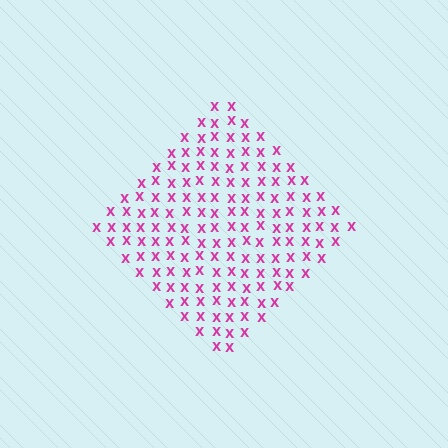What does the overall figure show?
The overall figure shows a diamond.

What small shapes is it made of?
It is made of small letter X's.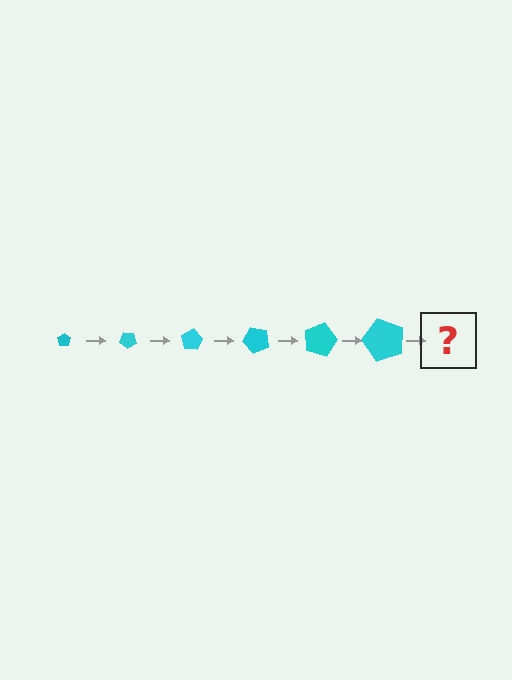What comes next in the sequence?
The next element should be a pentagon, larger than the previous one and rotated 240 degrees from the start.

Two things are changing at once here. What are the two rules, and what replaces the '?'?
The two rules are that the pentagon grows larger each step and it rotates 40 degrees each step. The '?' should be a pentagon, larger than the previous one and rotated 240 degrees from the start.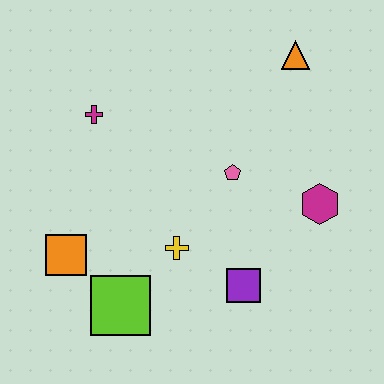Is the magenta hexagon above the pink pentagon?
No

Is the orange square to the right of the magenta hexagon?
No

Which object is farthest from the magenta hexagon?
The orange square is farthest from the magenta hexagon.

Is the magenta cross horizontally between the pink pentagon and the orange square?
Yes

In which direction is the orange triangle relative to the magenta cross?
The orange triangle is to the right of the magenta cross.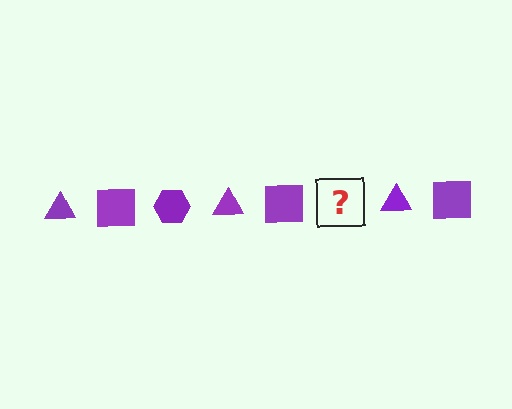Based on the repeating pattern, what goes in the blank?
The blank should be a purple hexagon.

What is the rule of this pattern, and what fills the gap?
The rule is that the pattern cycles through triangle, square, hexagon shapes in purple. The gap should be filled with a purple hexagon.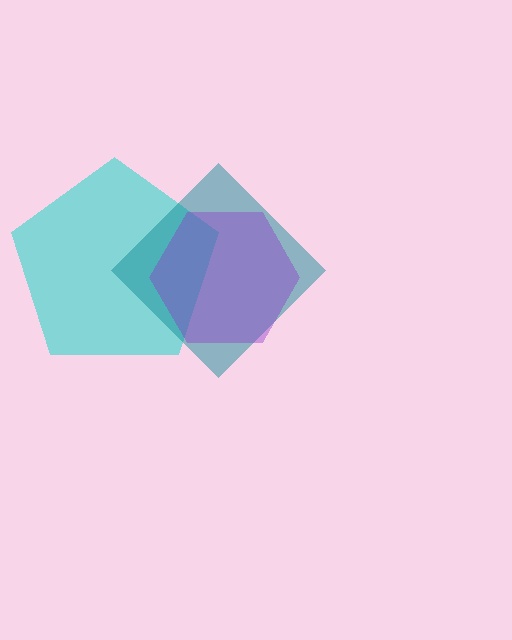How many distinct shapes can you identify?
There are 3 distinct shapes: a cyan pentagon, a teal diamond, a purple hexagon.